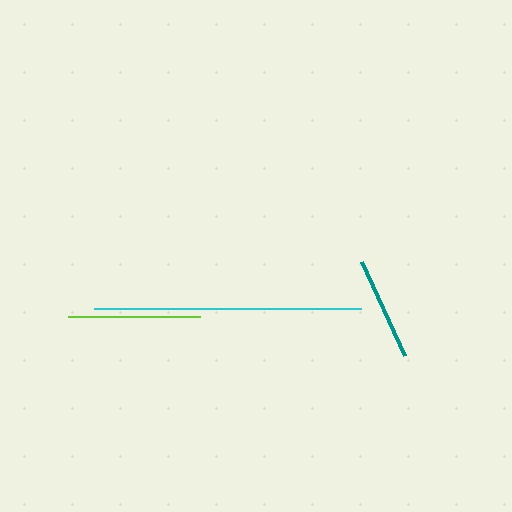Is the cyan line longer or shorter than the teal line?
The cyan line is longer than the teal line.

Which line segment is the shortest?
The teal line is the shortest at approximately 104 pixels.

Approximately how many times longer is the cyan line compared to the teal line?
The cyan line is approximately 2.6 times the length of the teal line.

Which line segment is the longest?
The cyan line is the longest at approximately 267 pixels.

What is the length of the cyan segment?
The cyan segment is approximately 267 pixels long.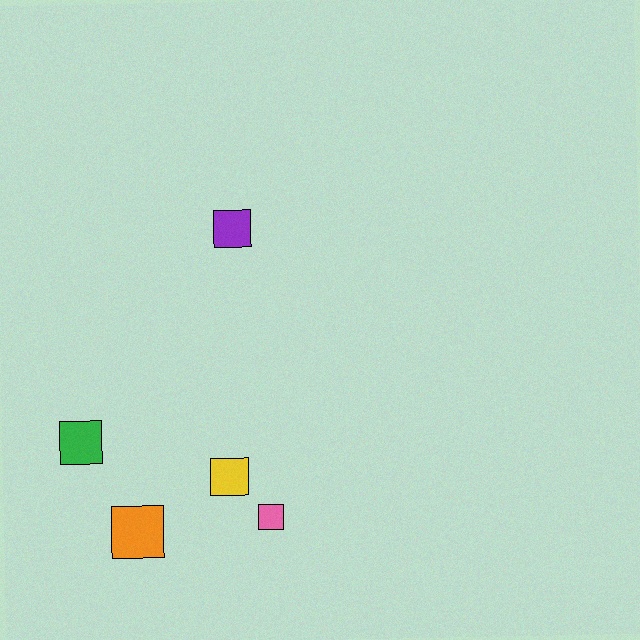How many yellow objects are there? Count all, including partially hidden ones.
There is 1 yellow object.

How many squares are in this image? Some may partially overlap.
There are 5 squares.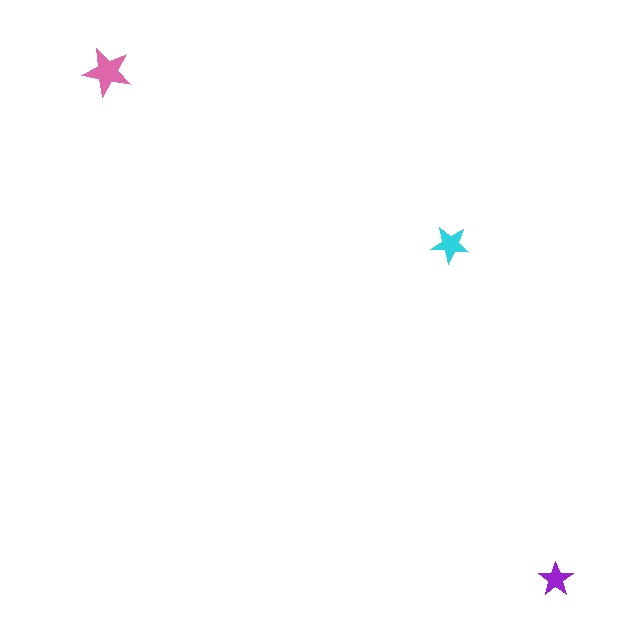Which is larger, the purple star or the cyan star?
The cyan one.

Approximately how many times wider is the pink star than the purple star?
About 1.5 times wider.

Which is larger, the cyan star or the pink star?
The pink one.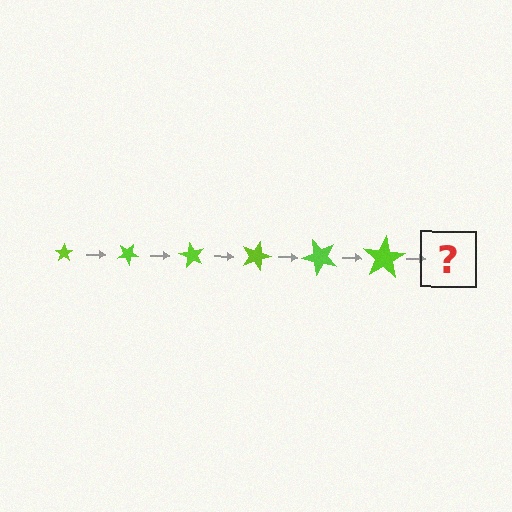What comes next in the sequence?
The next element should be a star, larger than the previous one and rotated 180 degrees from the start.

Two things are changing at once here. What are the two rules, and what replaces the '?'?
The two rules are that the star grows larger each step and it rotates 30 degrees each step. The '?' should be a star, larger than the previous one and rotated 180 degrees from the start.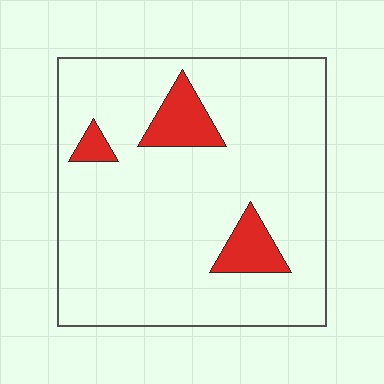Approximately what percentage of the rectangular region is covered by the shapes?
Approximately 10%.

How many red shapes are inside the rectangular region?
3.